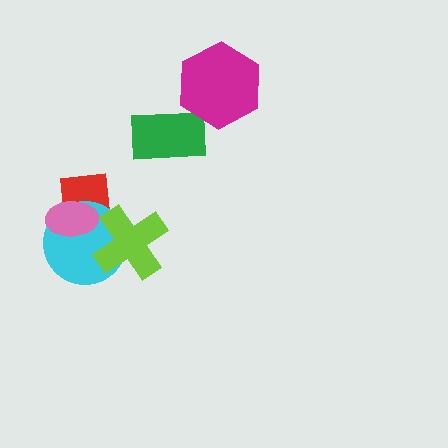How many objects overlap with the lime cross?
2 objects overlap with the lime cross.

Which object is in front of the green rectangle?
The magenta hexagon is in front of the green rectangle.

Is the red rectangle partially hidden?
Yes, it is partially covered by another shape.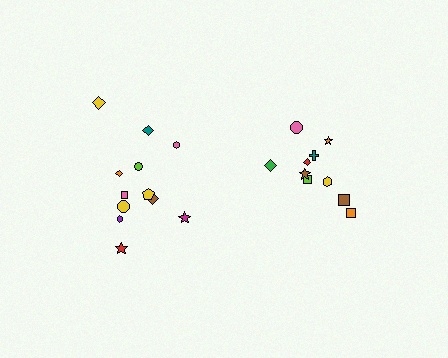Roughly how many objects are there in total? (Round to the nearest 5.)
Roughly 20 objects in total.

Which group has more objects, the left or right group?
The left group.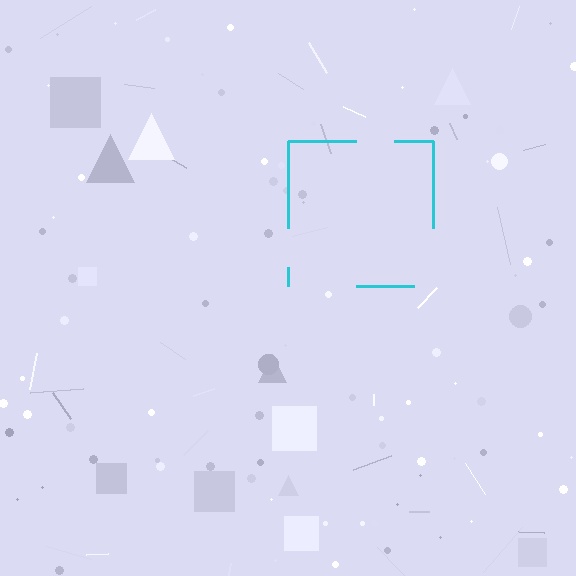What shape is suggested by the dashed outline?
The dashed outline suggests a square.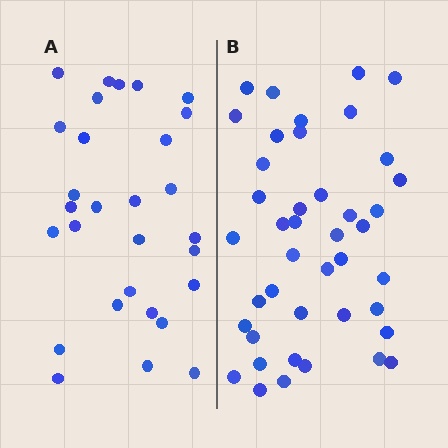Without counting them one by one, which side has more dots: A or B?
Region B (the right region) has more dots.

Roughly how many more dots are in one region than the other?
Region B has approximately 15 more dots than region A.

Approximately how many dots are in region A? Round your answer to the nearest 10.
About 30 dots. (The exact count is 29, which rounds to 30.)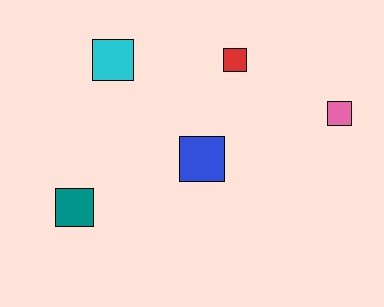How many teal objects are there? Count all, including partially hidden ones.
There is 1 teal object.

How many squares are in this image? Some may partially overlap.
There are 5 squares.